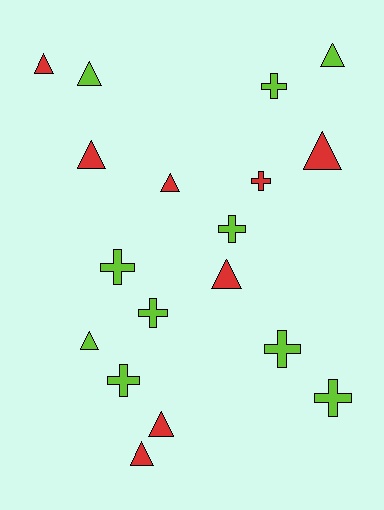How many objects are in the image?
There are 18 objects.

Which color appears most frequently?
Lime, with 10 objects.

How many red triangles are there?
There are 7 red triangles.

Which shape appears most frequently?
Triangle, with 10 objects.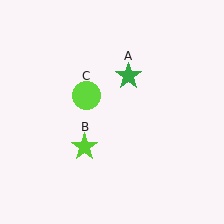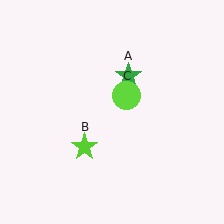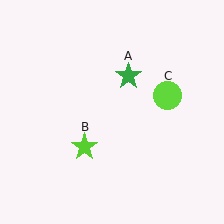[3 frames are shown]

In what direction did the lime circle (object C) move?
The lime circle (object C) moved right.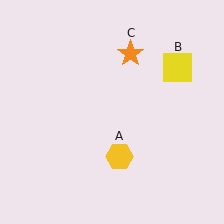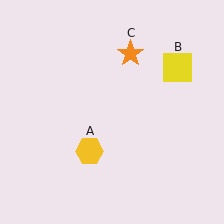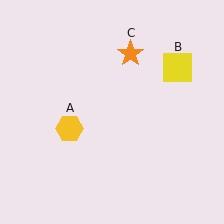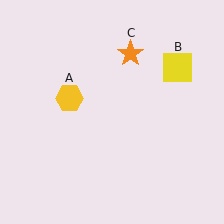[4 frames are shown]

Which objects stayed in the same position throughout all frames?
Yellow square (object B) and orange star (object C) remained stationary.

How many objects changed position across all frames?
1 object changed position: yellow hexagon (object A).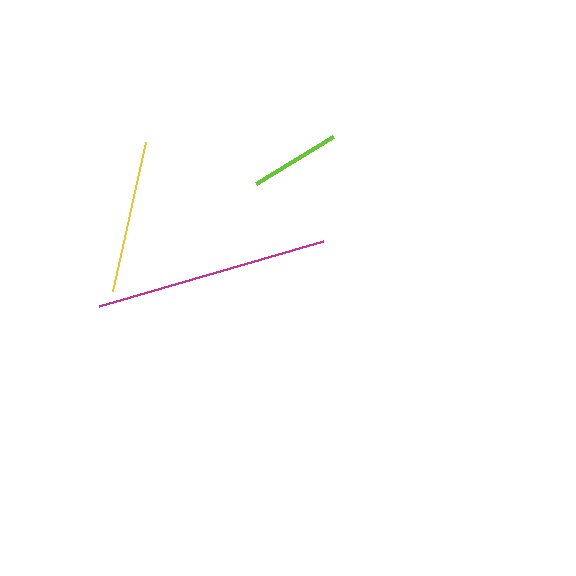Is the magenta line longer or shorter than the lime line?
The magenta line is longer than the lime line.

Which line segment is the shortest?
The lime line is the shortest at approximately 90 pixels.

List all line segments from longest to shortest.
From longest to shortest: magenta, yellow, lime.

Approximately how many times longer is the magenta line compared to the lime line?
The magenta line is approximately 2.6 times the length of the lime line.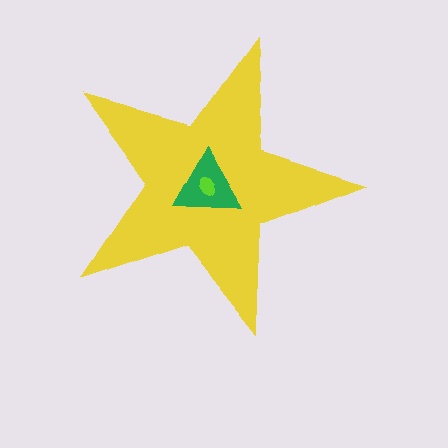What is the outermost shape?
The yellow star.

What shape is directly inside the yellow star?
The green triangle.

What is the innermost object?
The lime ellipse.